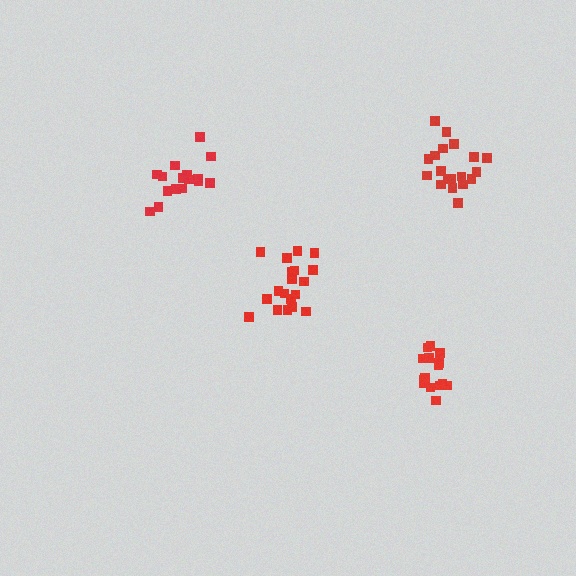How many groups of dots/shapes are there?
There are 4 groups.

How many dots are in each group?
Group 1: 19 dots, Group 2: 15 dots, Group 3: 16 dots, Group 4: 19 dots (69 total).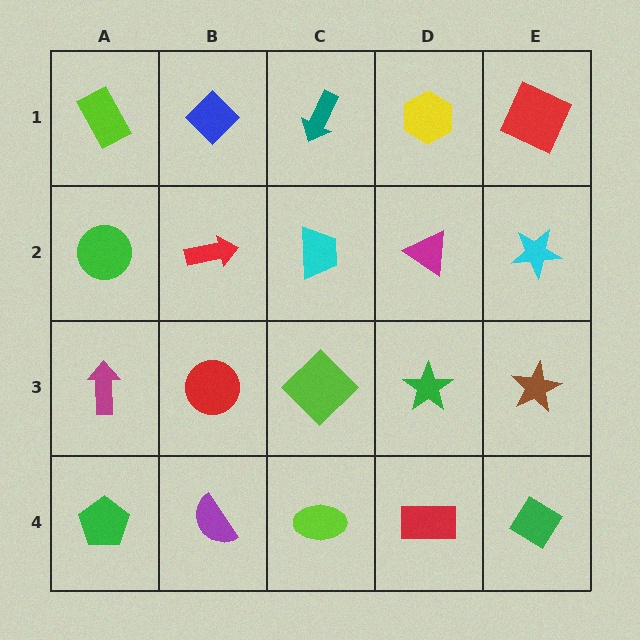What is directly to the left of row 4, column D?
A lime ellipse.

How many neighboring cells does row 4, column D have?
3.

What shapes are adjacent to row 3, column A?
A green circle (row 2, column A), a green pentagon (row 4, column A), a red circle (row 3, column B).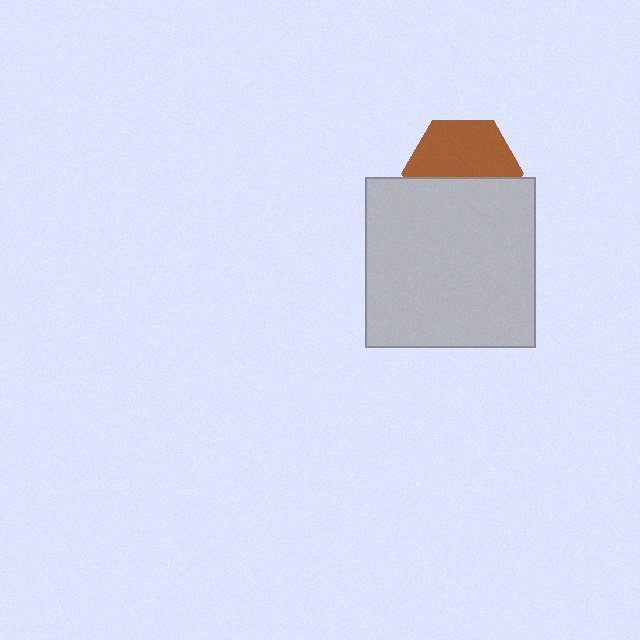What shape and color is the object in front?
The object in front is a light gray square.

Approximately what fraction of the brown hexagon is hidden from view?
Roughly 45% of the brown hexagon is hidden behind the light gray square.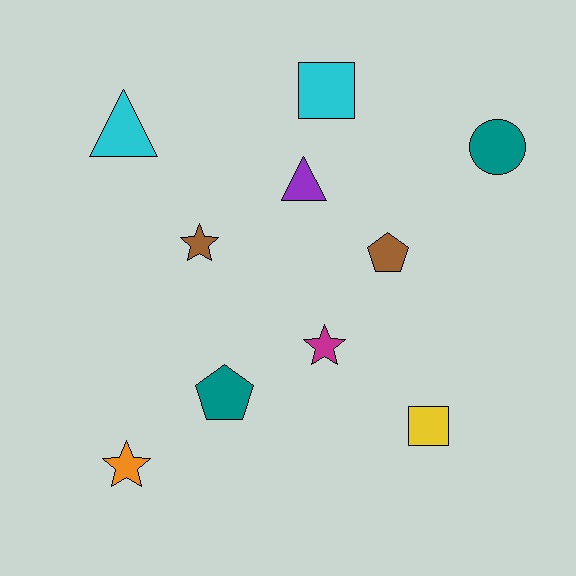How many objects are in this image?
There are 10 objects.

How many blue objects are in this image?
There are no blue objects.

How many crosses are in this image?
There are no crosses.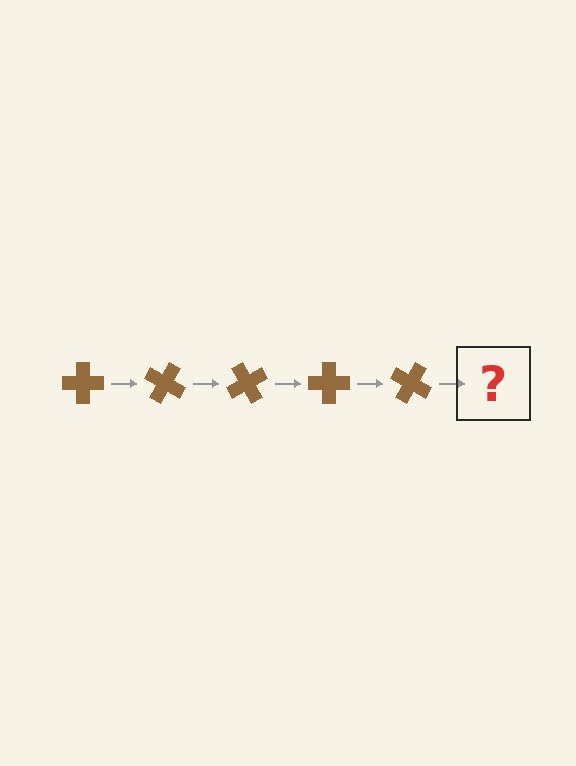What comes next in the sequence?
The next element should be a brown cross rotated 150 degrees.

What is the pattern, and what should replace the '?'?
The pattern is that the cross rotates 30 degrees each step. The '?' should be a brown cross rotated 150 degrees.